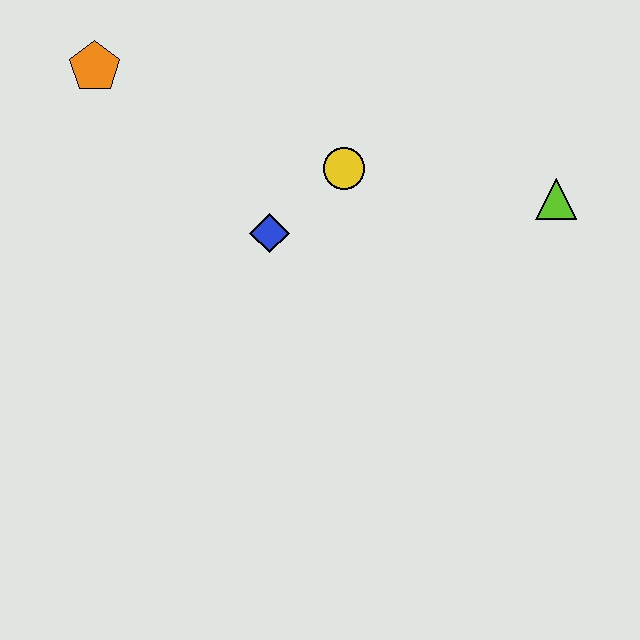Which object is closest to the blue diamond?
The yellow circle is closest to the blue diamond.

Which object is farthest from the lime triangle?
The orange pentagon is farthest from the lime triangle.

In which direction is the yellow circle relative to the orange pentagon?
The yellow circle is to the right of the orange pentagon.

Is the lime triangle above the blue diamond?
Yes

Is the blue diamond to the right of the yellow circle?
No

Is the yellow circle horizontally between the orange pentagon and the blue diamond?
No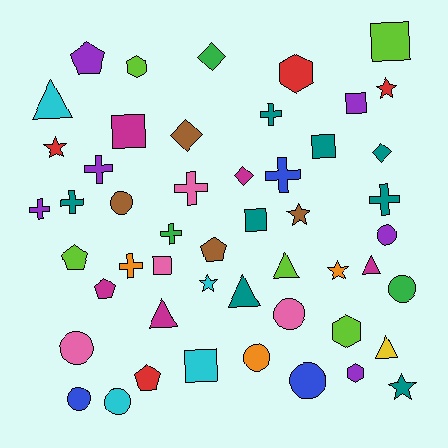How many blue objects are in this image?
There are 3 blue objects.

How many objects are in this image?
There are 50 objects.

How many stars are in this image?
There are 6 stars.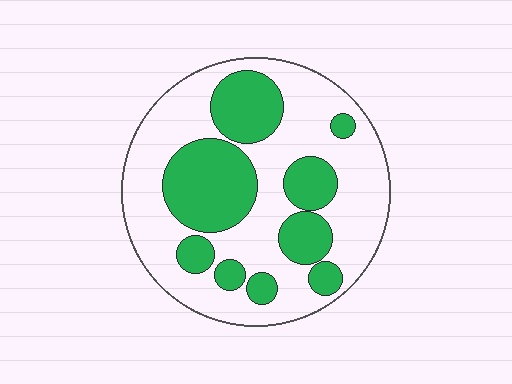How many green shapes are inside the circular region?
9.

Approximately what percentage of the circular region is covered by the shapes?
Approximately 35%.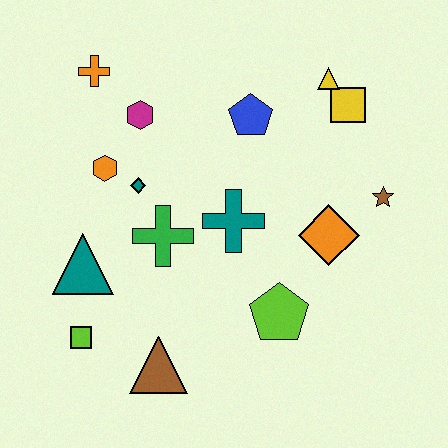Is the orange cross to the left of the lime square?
No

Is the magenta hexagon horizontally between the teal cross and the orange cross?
Yes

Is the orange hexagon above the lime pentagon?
Yes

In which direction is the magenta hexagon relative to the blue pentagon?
The magenta hexagon is to the left of the blue pentagon.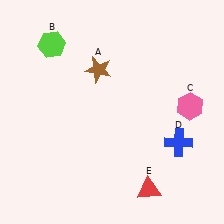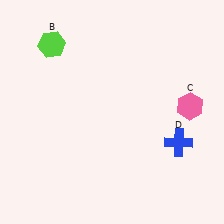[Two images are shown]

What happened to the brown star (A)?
The brown star (A) was removed in Image 2. It was in the top-left area of Image 1.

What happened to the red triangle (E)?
The red triangle (E) was removed in Image 2. It was in the bottom-right area of Image 1.